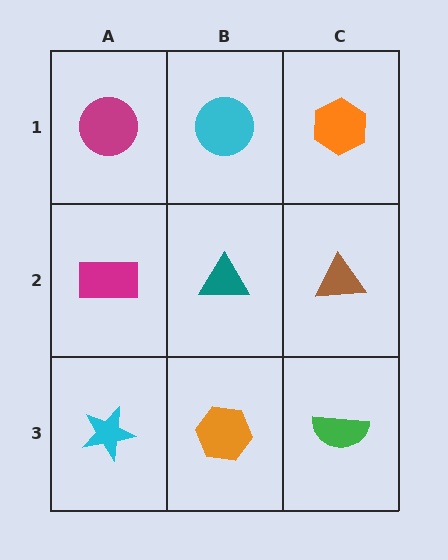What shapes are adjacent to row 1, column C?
A brown triangle (row 2, column C), a cyan circle (row 1, column B).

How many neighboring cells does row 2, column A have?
3.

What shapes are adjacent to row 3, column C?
A brown triangle (row 2, column C), an orange hexagon (row 3, column B).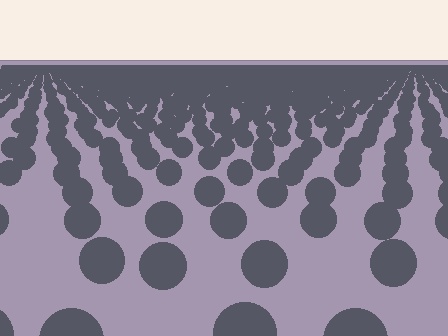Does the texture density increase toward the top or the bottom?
Density increases toward the top.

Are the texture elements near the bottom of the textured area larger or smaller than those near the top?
Larger. Near the bottom, elements are closer to the viewer and appear at a bigger on-screen size.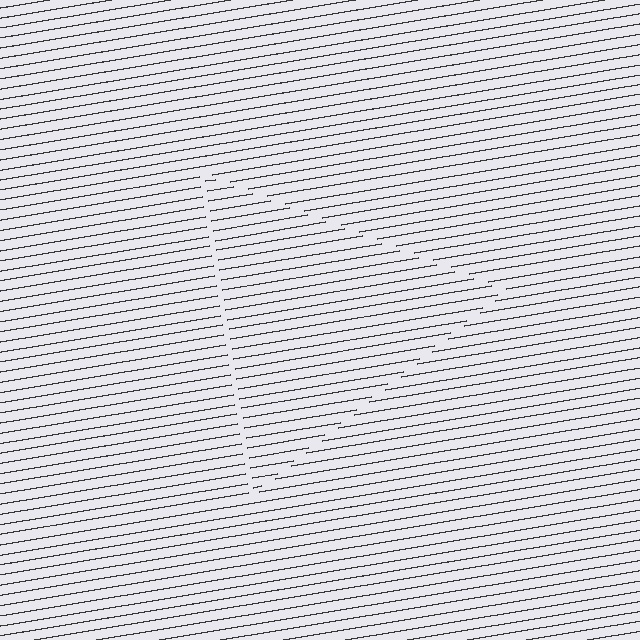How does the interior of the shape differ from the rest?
The interior of the shape contains the same grating, shifted by half a period — the contour is defined by the phase discontinuity where line-ends from the inner and outer gratings abut.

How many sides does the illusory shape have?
3 sides — the line-ends trace a triangle.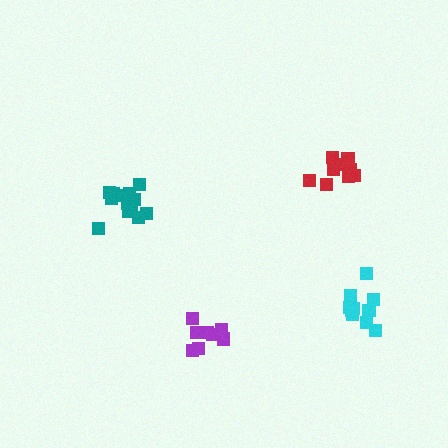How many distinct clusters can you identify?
There are 4 distinct clusters.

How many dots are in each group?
Group 1: 8 dots, Group 2: 9 dots, Group 3: 14 dots, Group 4: 11 dots (42 total).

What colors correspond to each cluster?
The clusters are colored: purple, red, teal, cyan.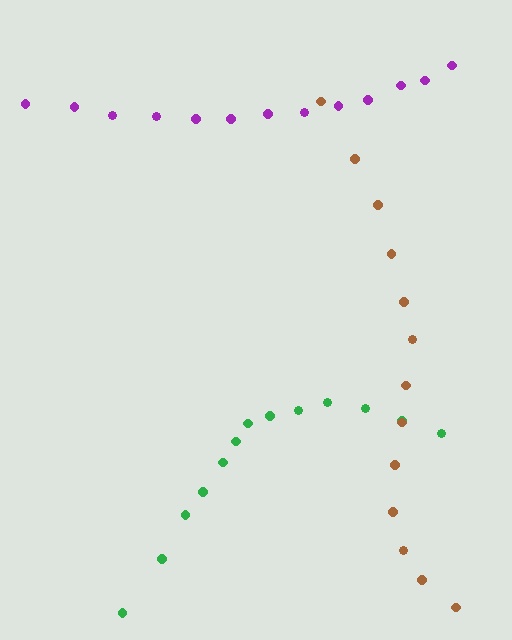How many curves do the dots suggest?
There are 3 distinct paths.